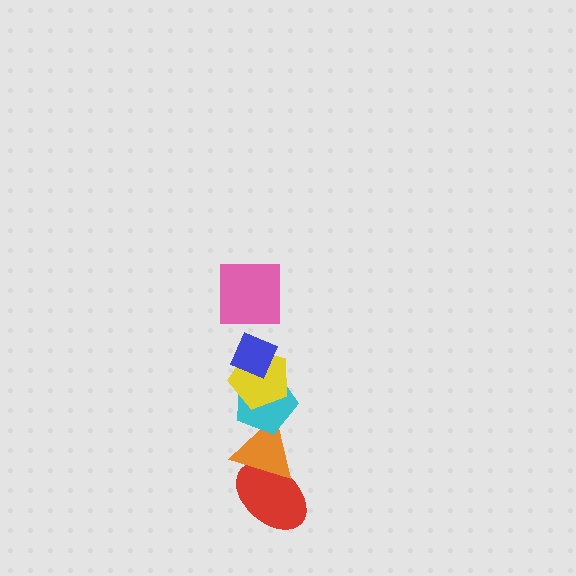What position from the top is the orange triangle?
The orange triangle is 5th from the top.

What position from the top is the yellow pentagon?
The yellow pentagon is 3rd from the top.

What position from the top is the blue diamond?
The blue diamond is 2nd from the top.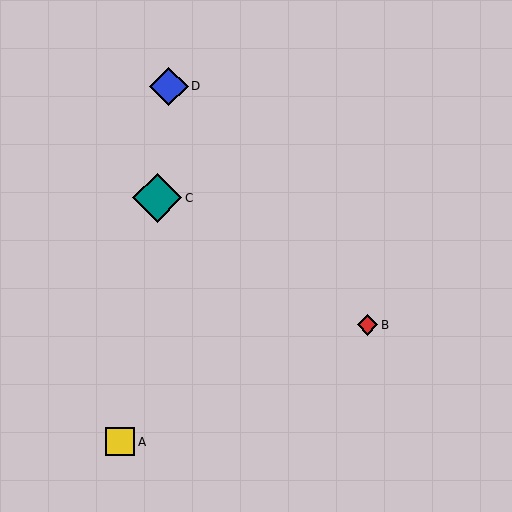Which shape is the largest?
The teal diamond (labeled C) is the largest.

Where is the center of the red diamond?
The center of the red diamond is at (368, 325).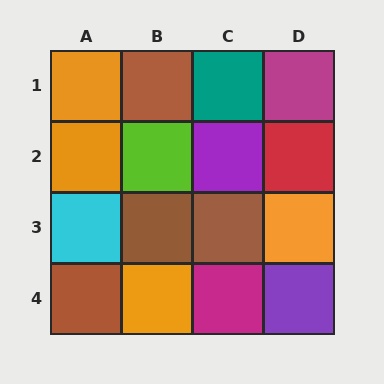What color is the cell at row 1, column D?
Magenta.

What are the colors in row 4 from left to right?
Brown, orange, magenta, purple.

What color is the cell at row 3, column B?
Brown.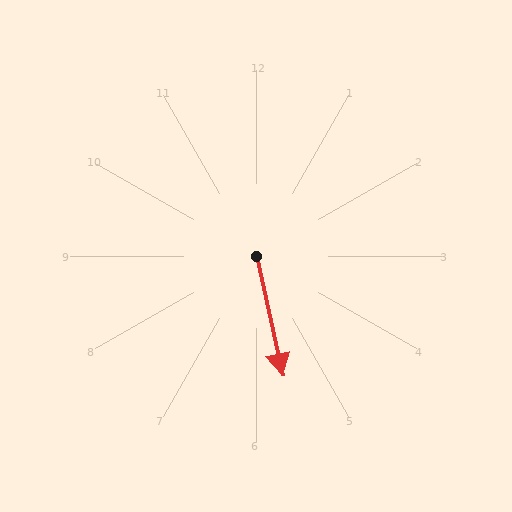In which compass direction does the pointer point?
South.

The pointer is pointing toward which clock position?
Roughly 6 o'clock.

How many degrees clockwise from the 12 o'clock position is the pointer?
Approximately 168 degrees.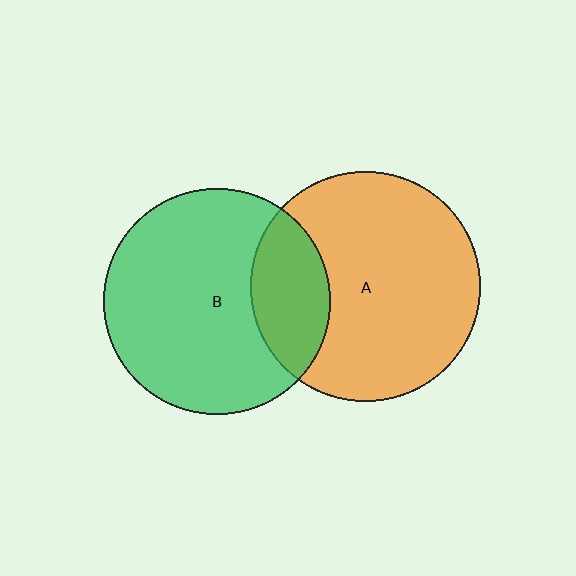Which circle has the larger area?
Circle A (orange).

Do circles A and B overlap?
Yes.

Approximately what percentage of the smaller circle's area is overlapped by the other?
Approximately 25%.